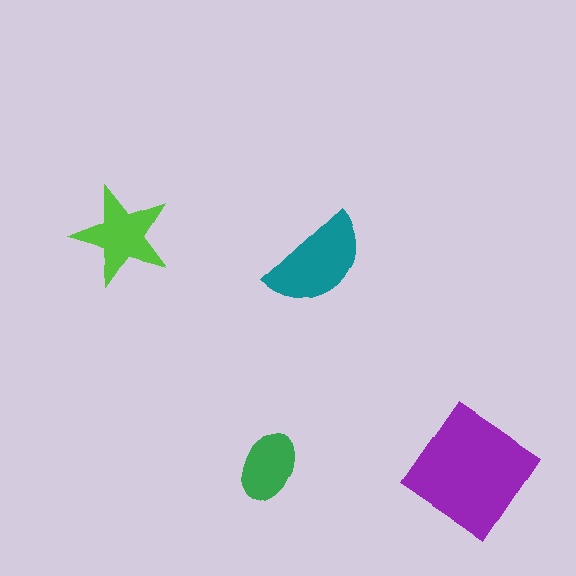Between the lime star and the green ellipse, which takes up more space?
The lime star.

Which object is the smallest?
The green ellipse.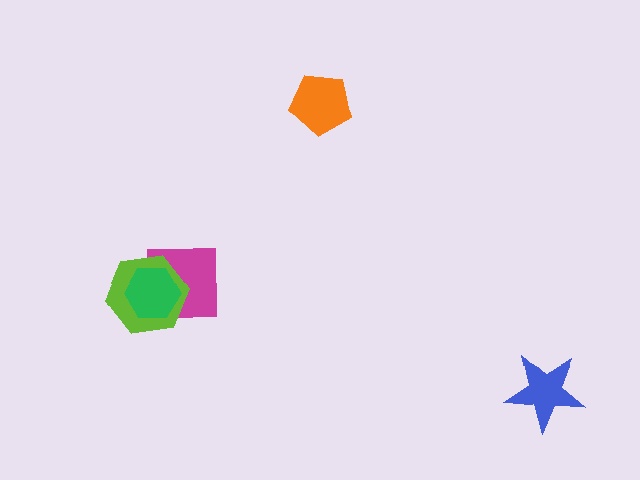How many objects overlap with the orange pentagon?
0 objects overlap with the orange pentagon.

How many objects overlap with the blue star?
0 objects overlap with the blue star.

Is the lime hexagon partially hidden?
Yes, it is partially covered by another shape.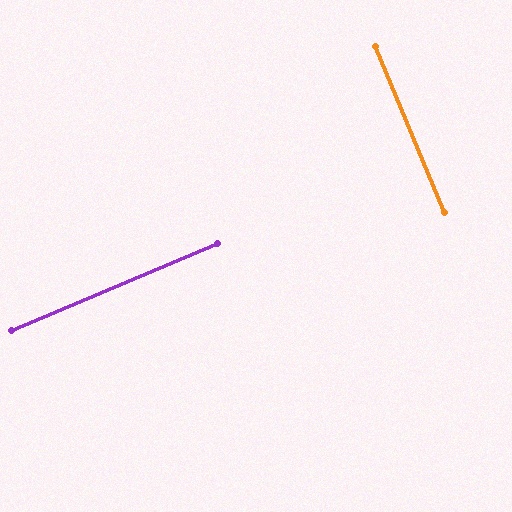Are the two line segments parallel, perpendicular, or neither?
Perpendicular — they meet at approximately 90°.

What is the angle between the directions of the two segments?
Approximately 90 degrees.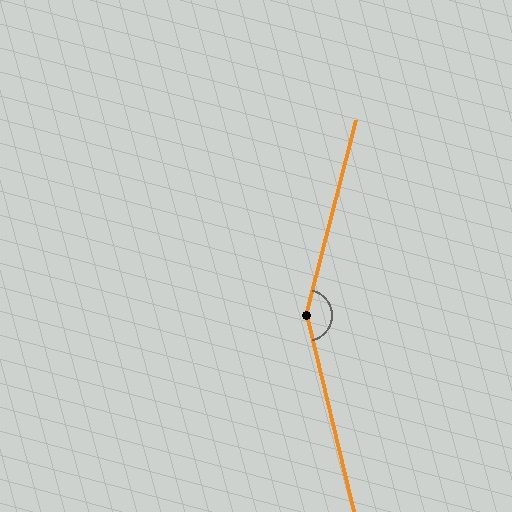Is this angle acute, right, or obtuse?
It is obtuse.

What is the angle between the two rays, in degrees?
Approximately 152 degrees.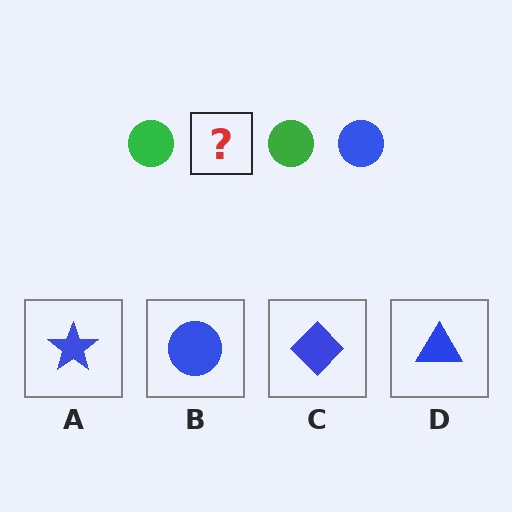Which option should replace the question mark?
Option B.